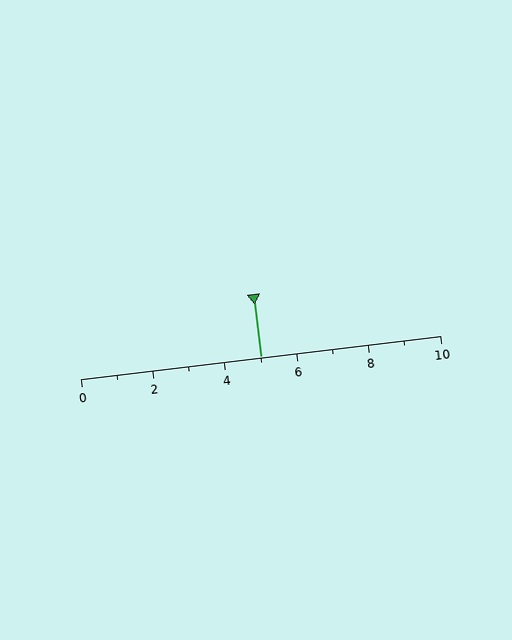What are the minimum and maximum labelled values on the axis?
The axis runs from 0 to 10.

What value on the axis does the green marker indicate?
The marker indicates approximately 5.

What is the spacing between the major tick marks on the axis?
The major ticks are spaced 2 apart.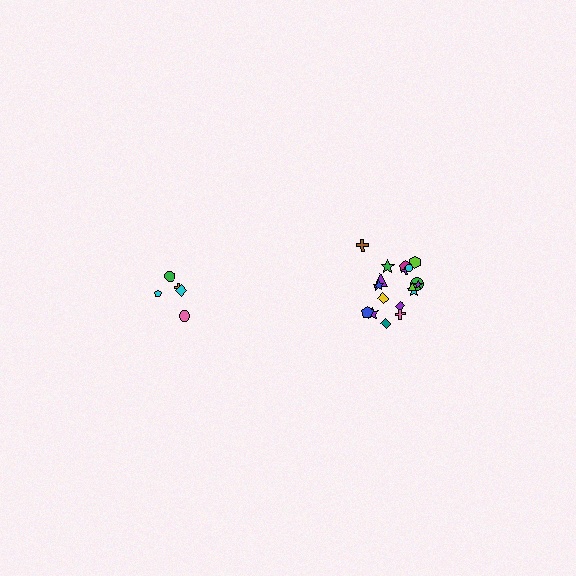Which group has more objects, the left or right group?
The right group.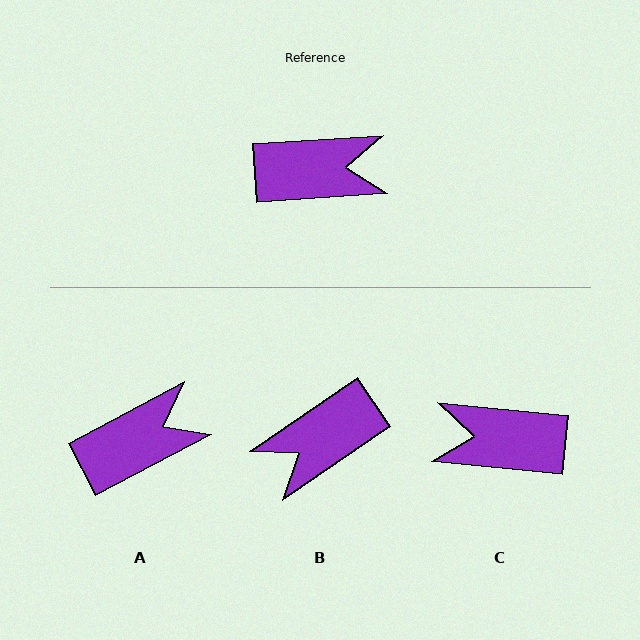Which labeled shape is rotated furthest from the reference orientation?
C, about 171 degrees away.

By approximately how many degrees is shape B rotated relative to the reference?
Approximately 149 degrees clockwise.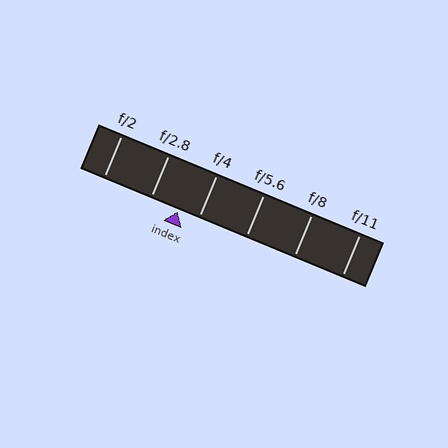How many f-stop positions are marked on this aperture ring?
There are 6 f-stop positions marked.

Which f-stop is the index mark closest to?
The index mark is closest to f/4.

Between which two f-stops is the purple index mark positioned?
The index mark is between f/2.8 and f/4.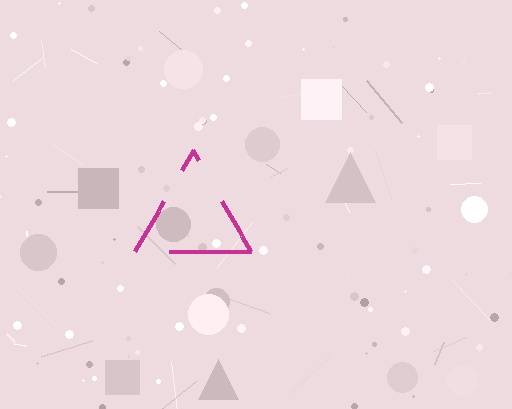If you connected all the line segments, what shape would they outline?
They would outline a triangle.